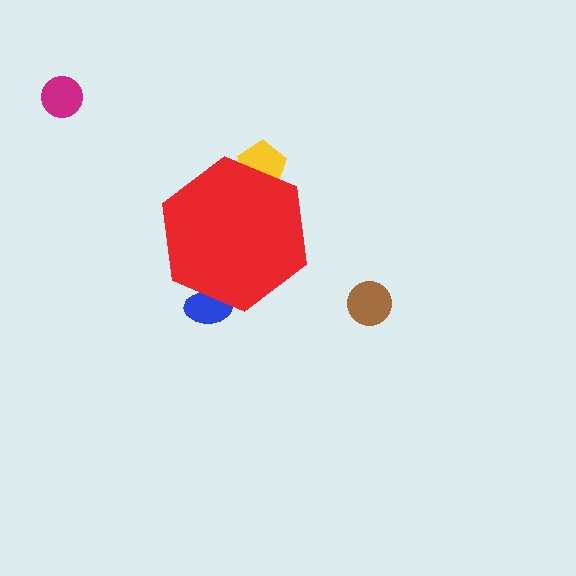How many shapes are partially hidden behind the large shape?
2 shapes are partially hidden.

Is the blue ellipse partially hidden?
Yes, the blue ellipse is partially hidden behind the red hexagon.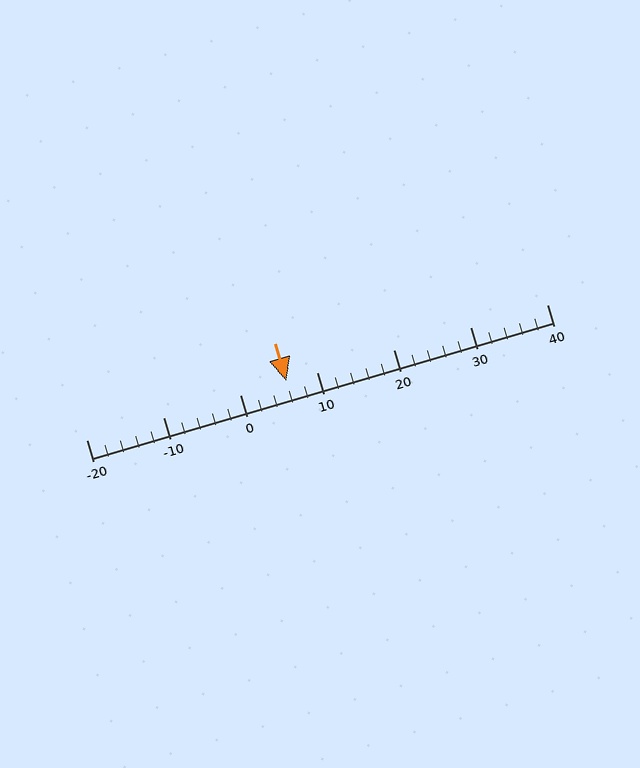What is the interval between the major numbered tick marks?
The major tick marks are spaced 10 units apart.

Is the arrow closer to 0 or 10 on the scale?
The arrow is closer to 10.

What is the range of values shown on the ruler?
The ruler shows values from -20 to 40.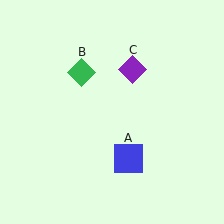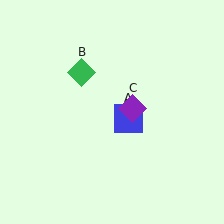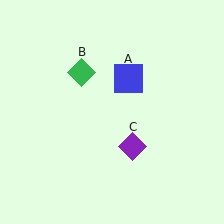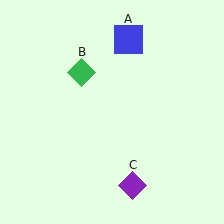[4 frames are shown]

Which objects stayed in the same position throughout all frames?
Green diamond (object B) remained stationary.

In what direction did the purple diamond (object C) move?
The purple diamond (object C) moved down.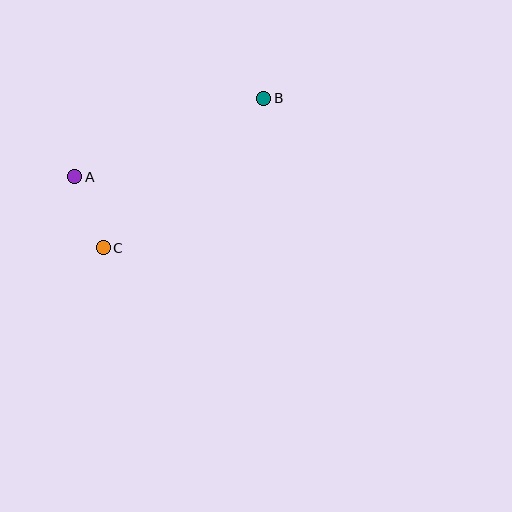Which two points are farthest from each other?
Points B and C are farthest from each other.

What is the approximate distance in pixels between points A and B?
The distance between A and B is approximately 205 pixels.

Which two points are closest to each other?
Points A and C are closest to each other.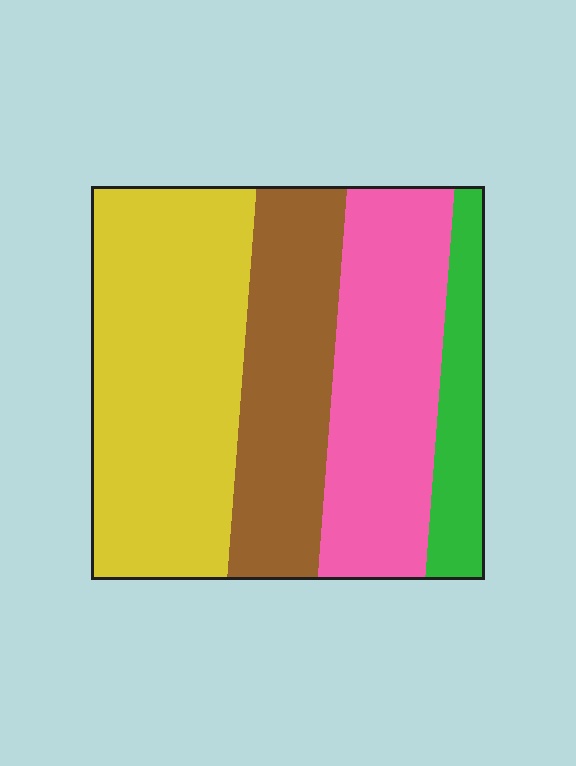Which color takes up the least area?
Green, at roughly 10%.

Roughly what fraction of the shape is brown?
Brown takes up about one quarter (1/4) of the shape.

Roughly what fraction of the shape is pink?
Pink takes up about one quarter (1/4) of the shape.